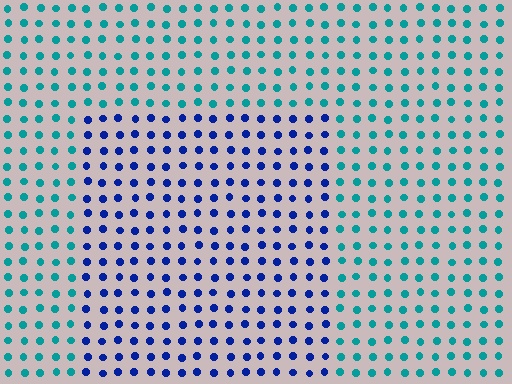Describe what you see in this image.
The image is filled with small teal elements in a uniform arrangement. A rectangle-shaped region is visible where the elements are tinted to a slightly different hue, forming a subtle color boundary.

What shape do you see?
I see a rectangle.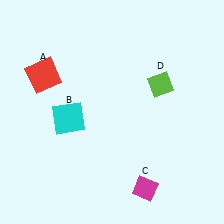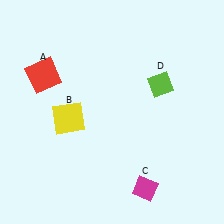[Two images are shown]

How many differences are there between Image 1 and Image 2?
There is 1 difference between the two images.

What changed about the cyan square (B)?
In Image 1, B is cyan. In Image 2, it changed to yellow.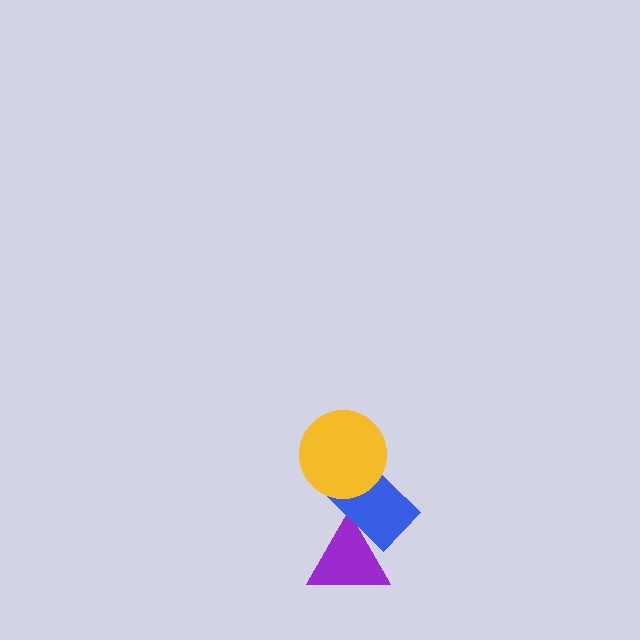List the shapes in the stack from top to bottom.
From top to bottom: the yellow circle, the blue rectangle, the purple triangle.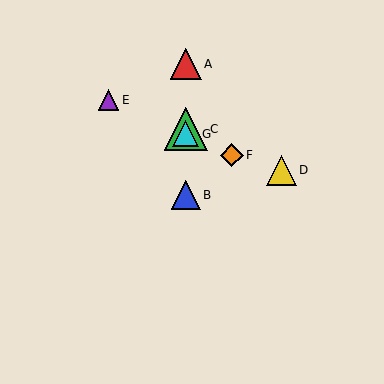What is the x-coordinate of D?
Object D is at x≈282.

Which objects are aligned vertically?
Objects A, B, C, G are aligned vertically.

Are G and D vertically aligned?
No, G is at x≈186 and D is at x≈282.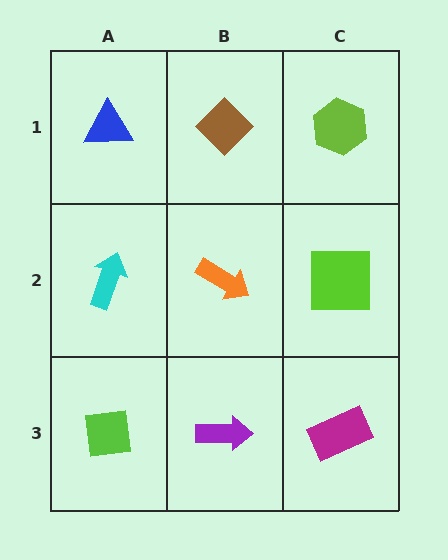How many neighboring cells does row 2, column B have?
4.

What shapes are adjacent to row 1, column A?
A cyan arrow (row 2, column A), a brown diamond (row 1, column B).